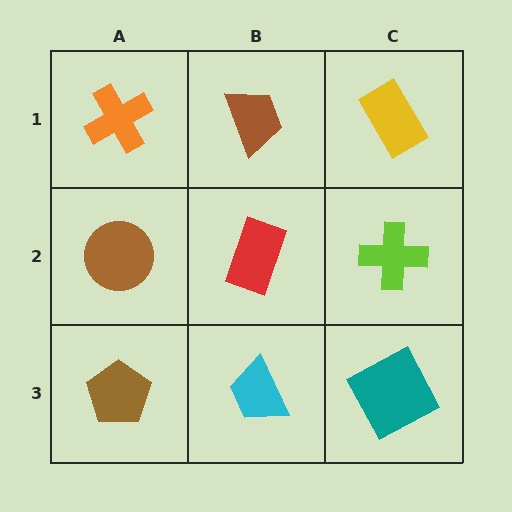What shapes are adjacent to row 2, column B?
A brown trapezoid (row 1, column B), a cyan trapezoid (row 3, column B), a brown circle (row 2, column A), a lime cross (row 2, column C).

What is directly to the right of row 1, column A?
A brown trapezoid.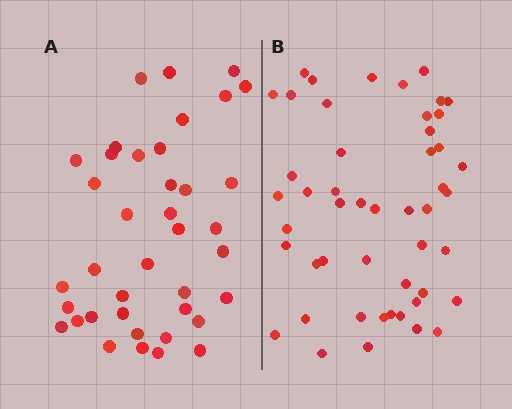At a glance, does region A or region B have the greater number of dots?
Region B (the right region) has more dots.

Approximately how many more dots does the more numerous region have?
Region B has roughly 10 or so more dots than region A.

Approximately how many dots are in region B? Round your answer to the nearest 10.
About 50 dots. (The exact count is 49, which rounds to 50.)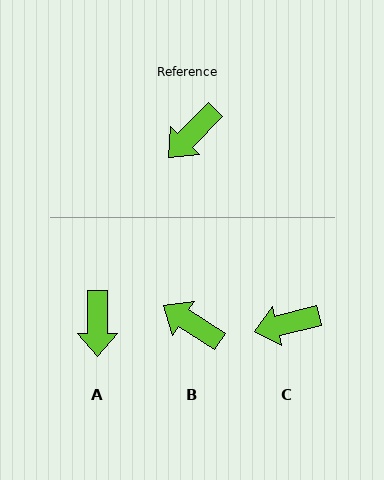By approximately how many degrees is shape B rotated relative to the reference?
Approximately 78 degrees clockwise.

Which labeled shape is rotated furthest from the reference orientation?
B, about 78 degrees away.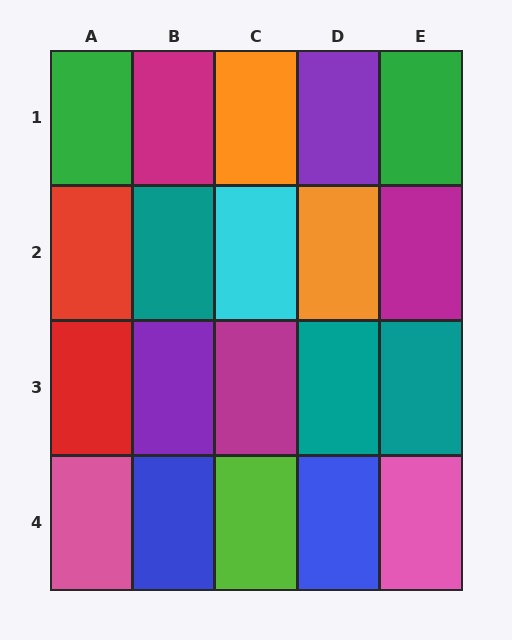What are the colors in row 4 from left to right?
Pink, blue, lime, blue, pink.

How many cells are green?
2 cells are green.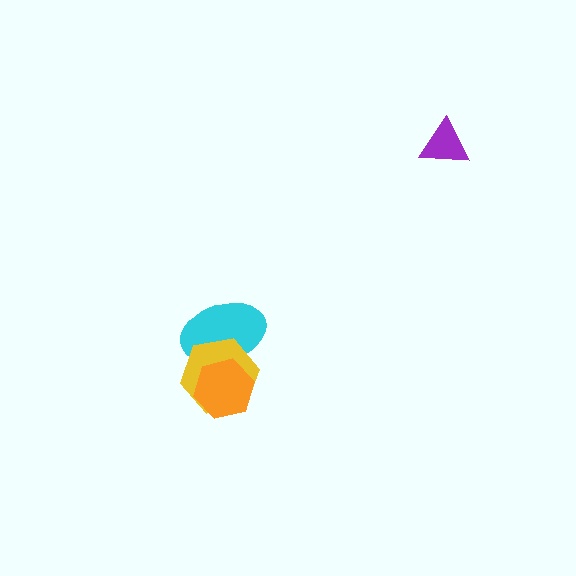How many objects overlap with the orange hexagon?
2 objects overlap with the orange hexagon.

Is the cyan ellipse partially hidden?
Yes, it is partially covered by another shape.